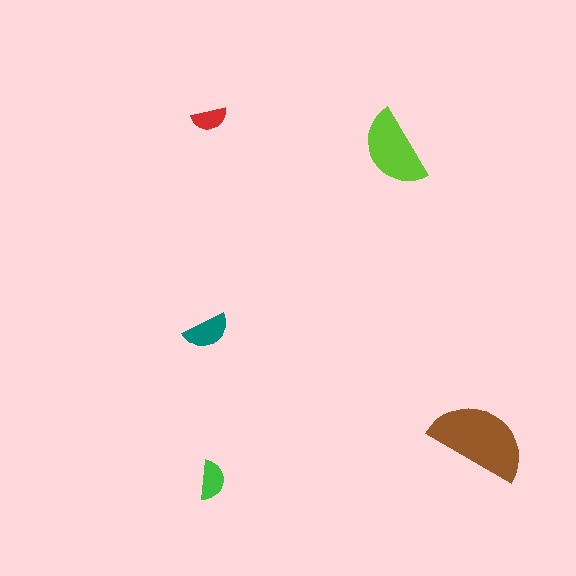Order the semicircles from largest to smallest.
the brown one, the lime one, the teal one, the green one, the red one.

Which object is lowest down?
The green semicircle is bottommost.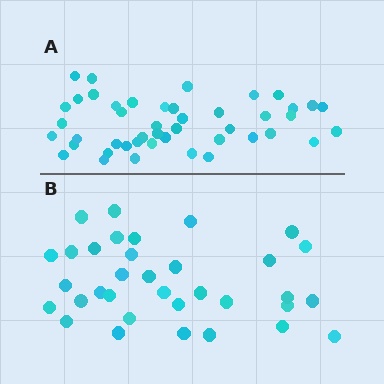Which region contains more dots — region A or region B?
Region A (the top region) has more dots.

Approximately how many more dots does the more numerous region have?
Region A has roughly 12 or so more dots than region B.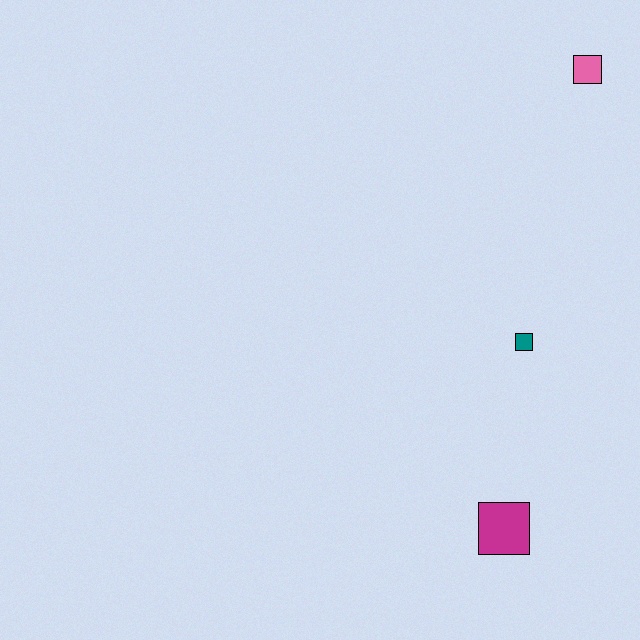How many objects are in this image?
There are 3 objects.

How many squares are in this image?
There are 3 squares.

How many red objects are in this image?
There are no red objects.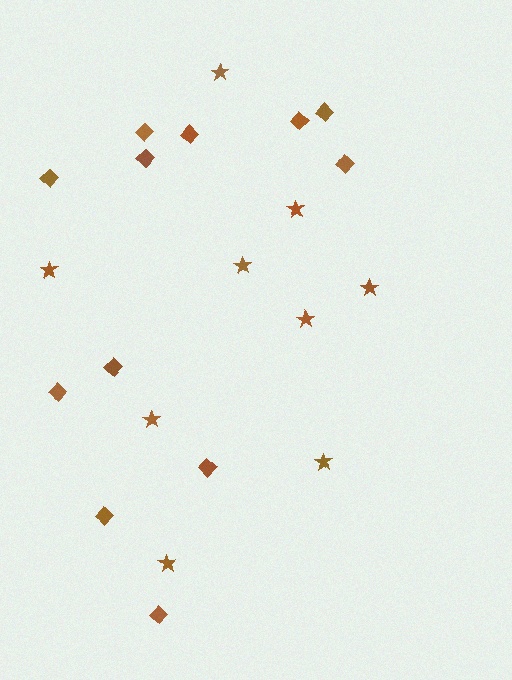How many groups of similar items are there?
There are 2 groups: one group of diamonds (12) and one group of stars (9).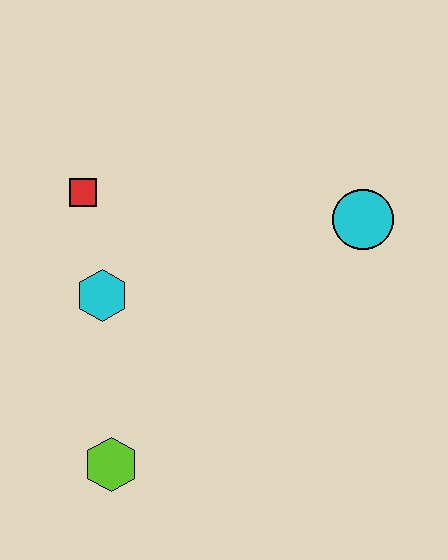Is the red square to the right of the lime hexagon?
No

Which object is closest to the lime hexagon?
The cyan hexagon is closest to the lime hexagon.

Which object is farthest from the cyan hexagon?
The cyan circle is farthest from the cyan hexagon.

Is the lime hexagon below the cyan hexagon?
Yes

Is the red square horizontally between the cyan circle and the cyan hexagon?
No